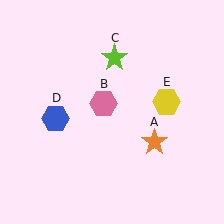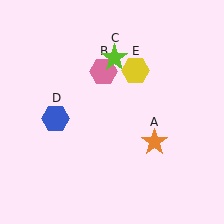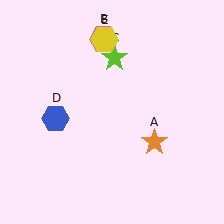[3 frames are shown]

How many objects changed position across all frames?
2 objects changed position: pink hexagon (object B), yellow hexagon (object E).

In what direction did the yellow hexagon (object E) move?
The yellow hexagon (object E) moved up and to the left.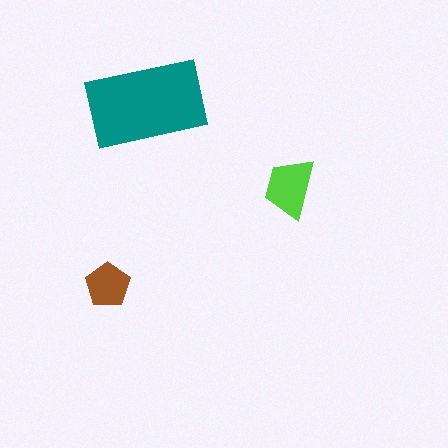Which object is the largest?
The teal rectangle.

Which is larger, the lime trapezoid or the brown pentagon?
The lime trapezoid.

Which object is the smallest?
The brown pentagon.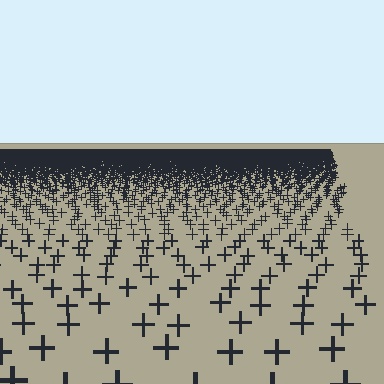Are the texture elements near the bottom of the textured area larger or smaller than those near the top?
Larger. Near the bottom, elements are closer to the viewer and appear at a bigger on-screen size.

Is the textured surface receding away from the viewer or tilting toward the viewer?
The surface is receding away from the viewer. Texture elements get smaller and denser toward the top.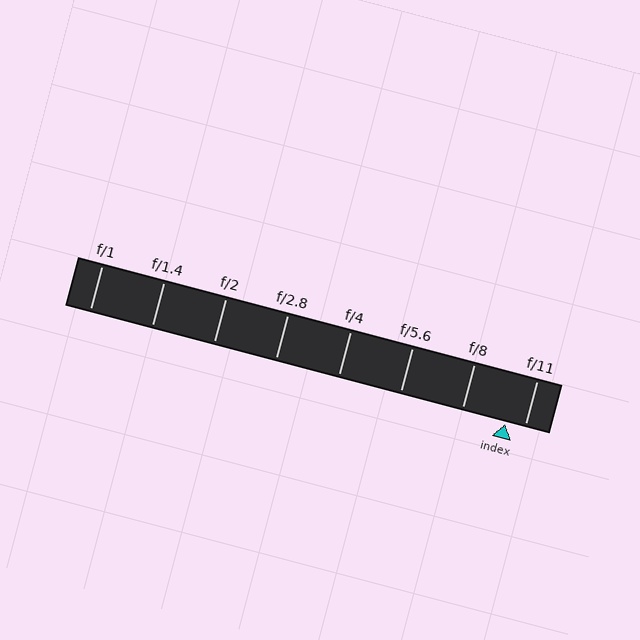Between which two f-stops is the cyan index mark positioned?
The index mark is between f/8 and f/11.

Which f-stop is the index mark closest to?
The index mark is closest to f/11.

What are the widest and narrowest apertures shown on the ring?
The widest aperture shown is f/1 and the narrowest is f/11.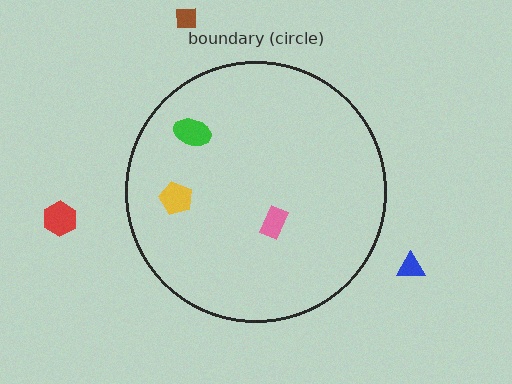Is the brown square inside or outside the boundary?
Outside.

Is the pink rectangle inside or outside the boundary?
Inside.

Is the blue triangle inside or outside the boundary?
Outside.